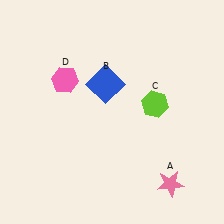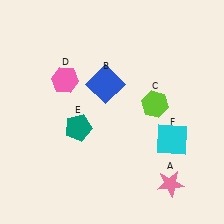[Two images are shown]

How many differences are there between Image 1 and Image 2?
There are 2 differences between the two images.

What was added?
A teal pentagon (E), a cyan square (F) were added in Image 2.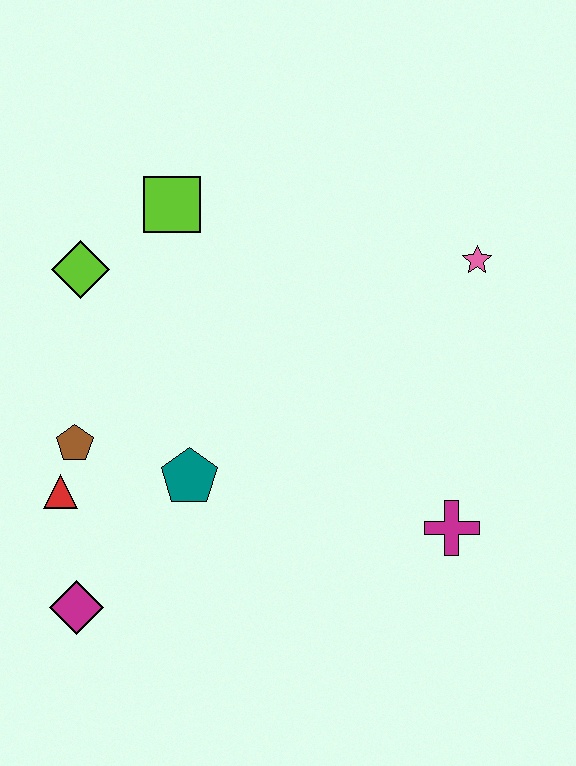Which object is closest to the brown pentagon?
The red triangle is closest to the brown pentagon.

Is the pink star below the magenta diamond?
No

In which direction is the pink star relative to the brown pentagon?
The pink star is to the right of the brown pentagon.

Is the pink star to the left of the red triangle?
No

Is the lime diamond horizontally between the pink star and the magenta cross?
No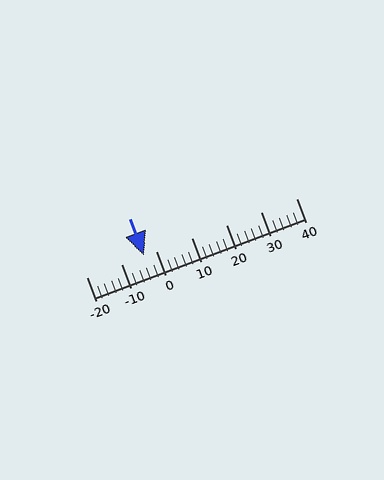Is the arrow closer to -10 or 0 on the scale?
The arrow is closer to 0.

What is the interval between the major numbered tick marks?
The major tick marks are spaced 10 units apart.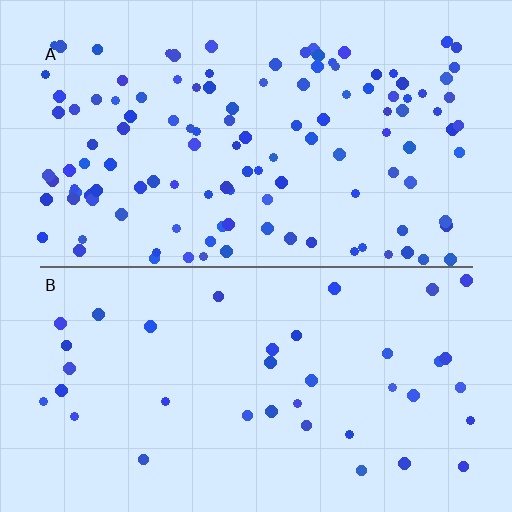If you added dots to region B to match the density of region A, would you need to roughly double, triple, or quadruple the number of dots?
Approximately triple.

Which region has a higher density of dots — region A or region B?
A (the top).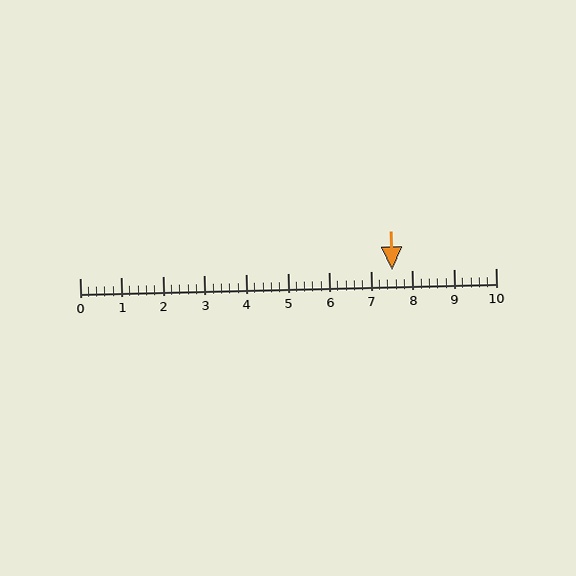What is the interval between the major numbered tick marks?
The major tick marks are spaced 1 units apart.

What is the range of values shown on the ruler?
The ruler shows values from 0 to 10.